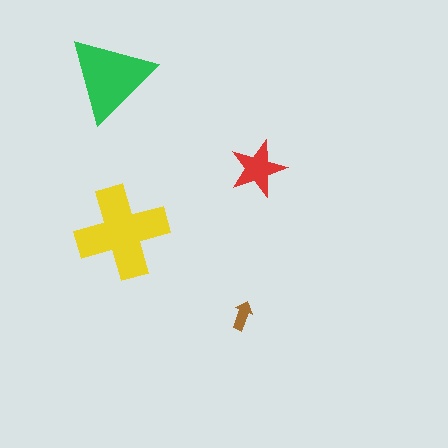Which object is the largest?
The yellow cross.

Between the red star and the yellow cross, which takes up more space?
The yellow cross.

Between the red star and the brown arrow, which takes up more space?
The red star.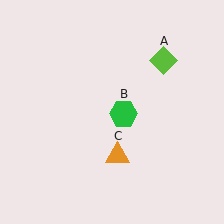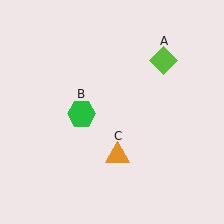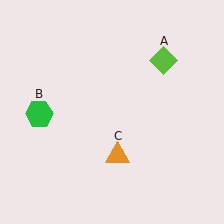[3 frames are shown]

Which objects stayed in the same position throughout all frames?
Lime diamond (object A) and orange triangle (object C) remained stationary.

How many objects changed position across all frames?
1 object changed position: green hexagon (object B).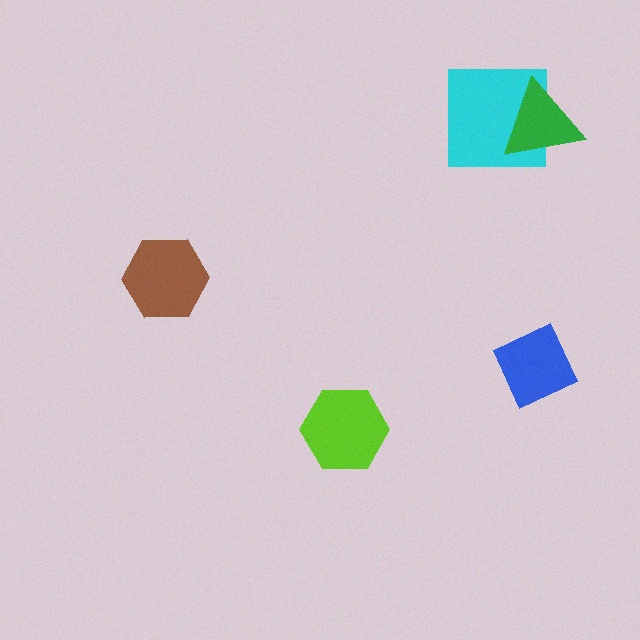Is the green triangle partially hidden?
No, no other shape covers it.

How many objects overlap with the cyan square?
1 object overlaps with the cyan square.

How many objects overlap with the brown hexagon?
0 objects overlap with the brown hexagon.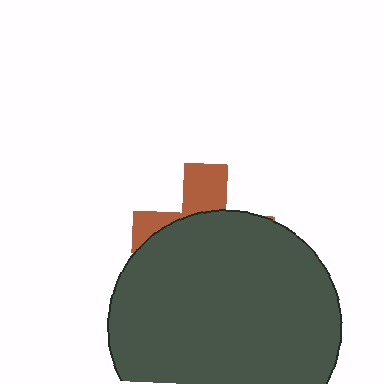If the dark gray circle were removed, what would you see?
You would see the complete brown cross.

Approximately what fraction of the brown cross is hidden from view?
Roughly 69% of the brown cross is hidden behind the dark gray circle.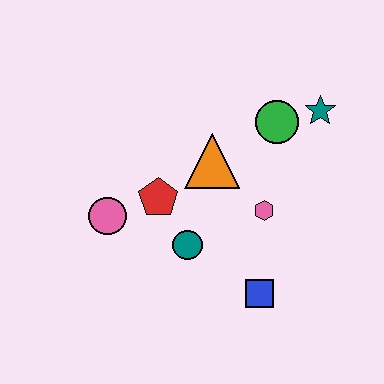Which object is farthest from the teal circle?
The teal star is farthest from the teal circle.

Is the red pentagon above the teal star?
No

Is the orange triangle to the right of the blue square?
No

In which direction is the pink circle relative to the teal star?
The pink circle is to the left of the teal star.